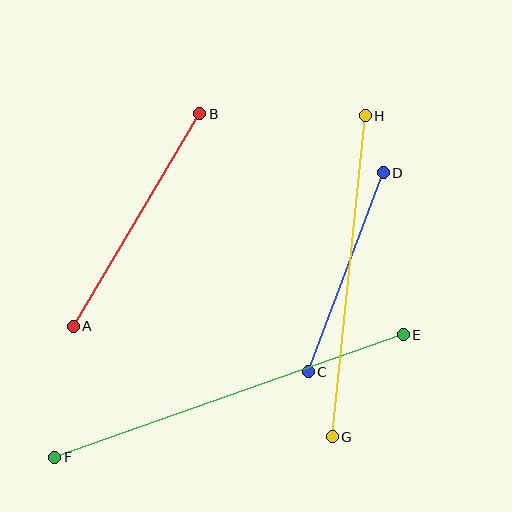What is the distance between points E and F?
The distance is approximately 370 pixels.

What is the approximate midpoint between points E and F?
The midpoint is at approximately (229, 396) pixels.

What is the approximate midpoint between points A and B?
The midpoint is at approximately (136, 220) pixels.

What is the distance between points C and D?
The distance is approximately 213 pixels.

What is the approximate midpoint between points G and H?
The midpoint is at approximately (349, 276) pixels.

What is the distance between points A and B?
The distance is approximately 247 pixels.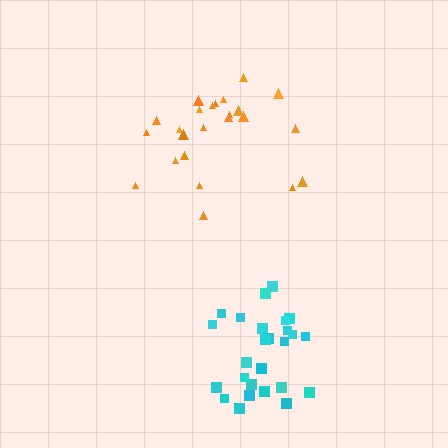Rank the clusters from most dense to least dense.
cyan, orange.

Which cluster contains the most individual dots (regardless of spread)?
Cyan (26).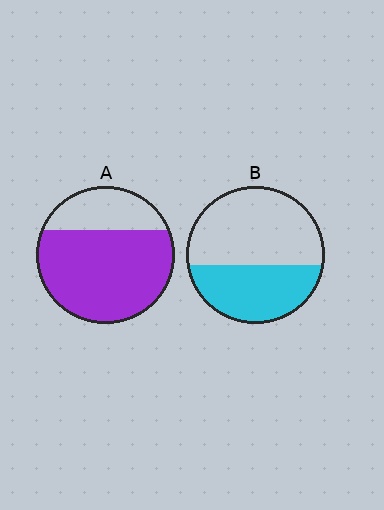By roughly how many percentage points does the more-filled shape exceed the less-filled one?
By roughly 30 percentage points (A over B).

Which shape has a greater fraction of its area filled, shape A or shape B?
Shape A.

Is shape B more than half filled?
No.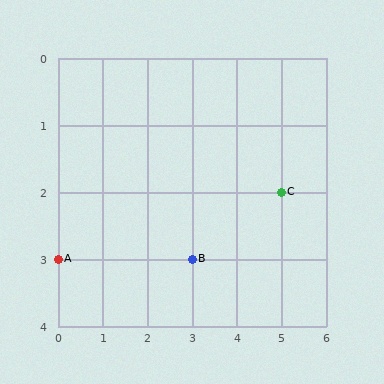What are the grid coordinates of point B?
Point B is at grid coordinates (3, 3).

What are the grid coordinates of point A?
Point A is at grid coordinates (0, 3).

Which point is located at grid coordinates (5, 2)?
Point C is at (5, 2).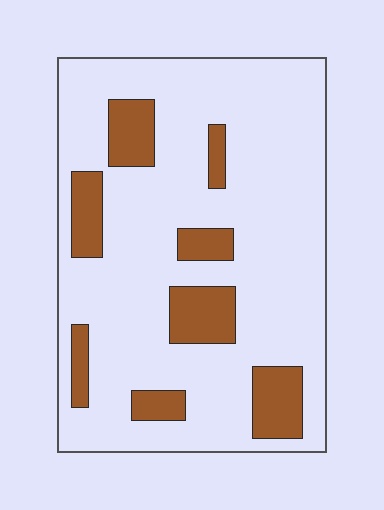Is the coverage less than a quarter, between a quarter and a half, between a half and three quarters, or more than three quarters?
Less than a quarter.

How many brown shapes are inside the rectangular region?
8.